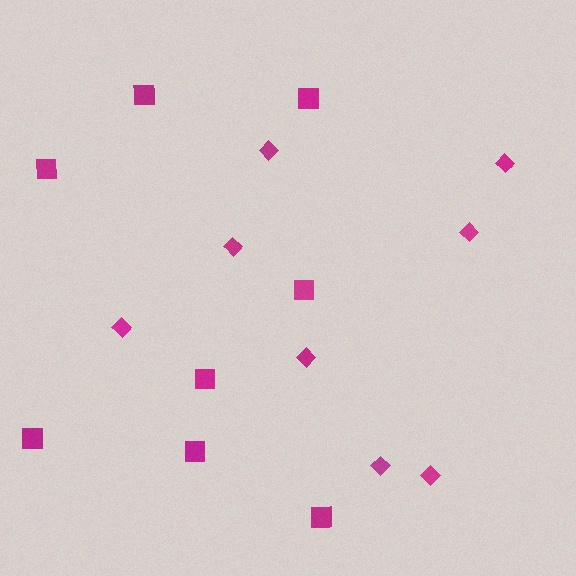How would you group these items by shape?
There are 2 groups: one group of squares (8) and one group of diamonds (8).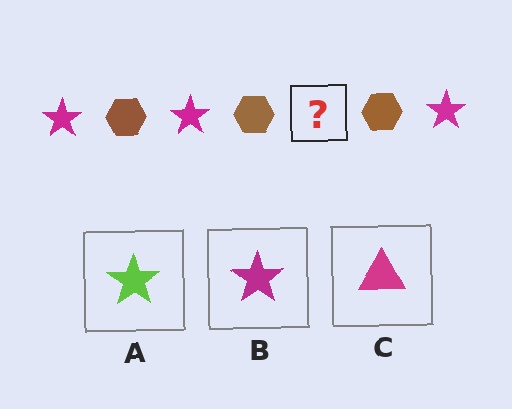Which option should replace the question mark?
Option B.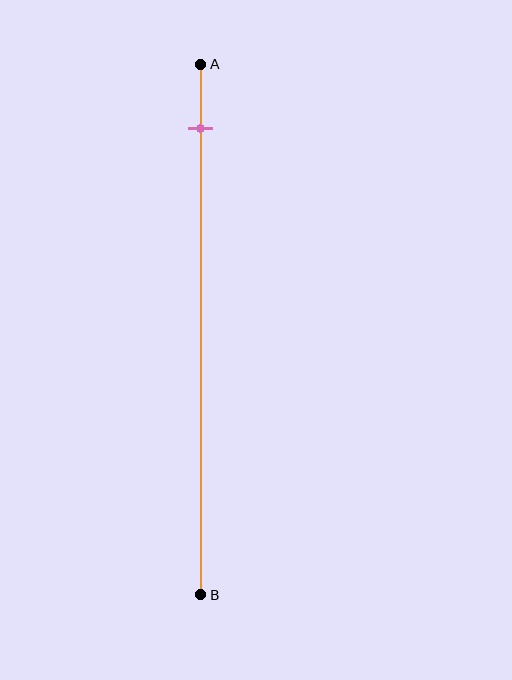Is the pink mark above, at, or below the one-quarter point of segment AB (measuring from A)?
The pink mark is above the one-quarter point of segment AB.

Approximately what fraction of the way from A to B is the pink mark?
The pink mark is approximately 10% of the way from A to B.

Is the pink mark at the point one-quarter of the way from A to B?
No, the mark is at about 10% from A, not at the 25% one-quarter point.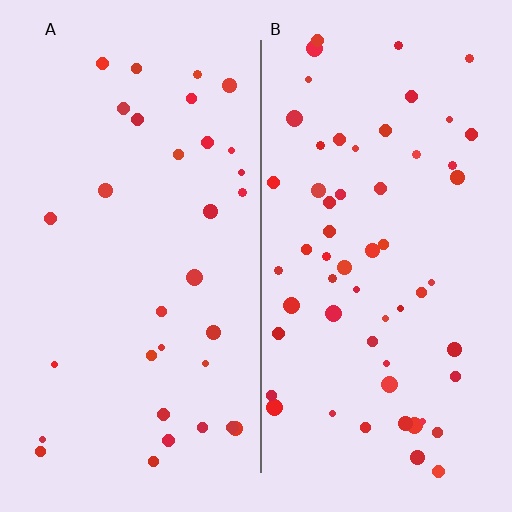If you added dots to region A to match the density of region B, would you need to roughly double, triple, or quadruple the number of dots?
Approximately double.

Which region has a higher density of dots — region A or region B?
B (the right).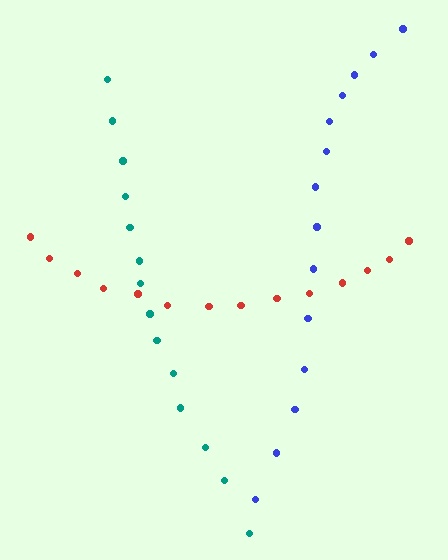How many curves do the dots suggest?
There are 3 distinct paths.